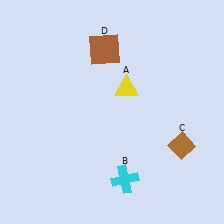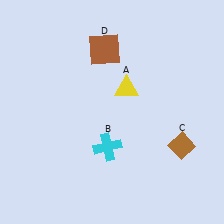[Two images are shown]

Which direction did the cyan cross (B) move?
The cyan cross (B) moved up.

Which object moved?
The cyan cross (B) moved up.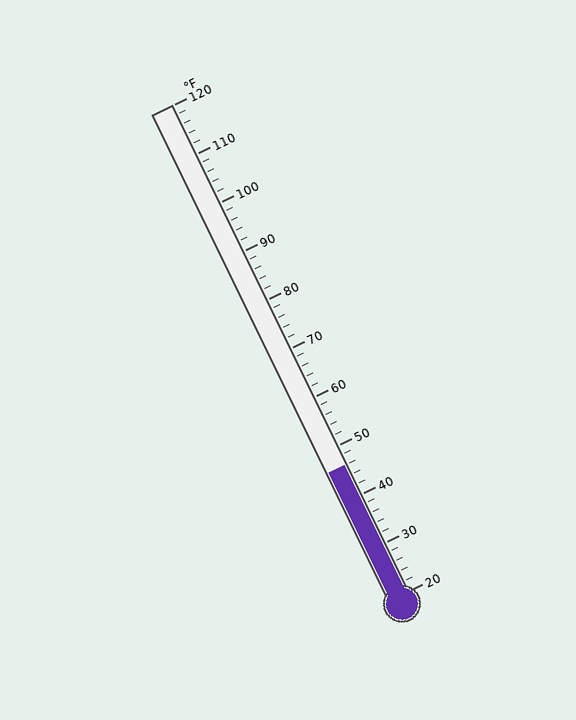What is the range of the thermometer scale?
The thermometer scale ranges from 20°F to 120°F.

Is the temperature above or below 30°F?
The temperature is above 30°F.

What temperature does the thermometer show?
The thermometer shows approximately 46°F.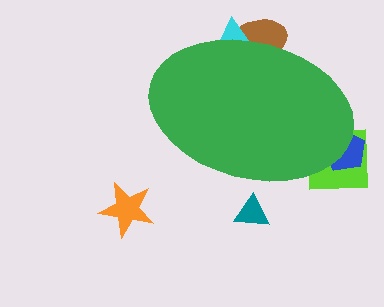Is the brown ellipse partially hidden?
Yes, the brown ellipse is partially hidden behind the green ellipse.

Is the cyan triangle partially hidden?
Yes, the cyan triangle is partially hidden behind the green ellipse.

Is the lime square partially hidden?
Yes, the lime square is partially hidden behind the green ellipse.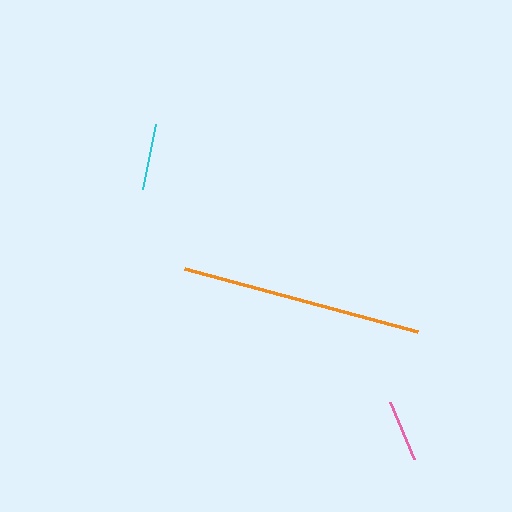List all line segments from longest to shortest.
From longest to shortest: orange, cyan, pink.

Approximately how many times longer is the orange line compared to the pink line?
The orange line is approximately 3.9 times the length of the pink line.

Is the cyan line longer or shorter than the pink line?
The cyan line is longer than the pink line.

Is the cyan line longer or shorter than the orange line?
The orange line is longer than the cyan line.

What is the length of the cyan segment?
The cyan segment is approximately 66 pixels long.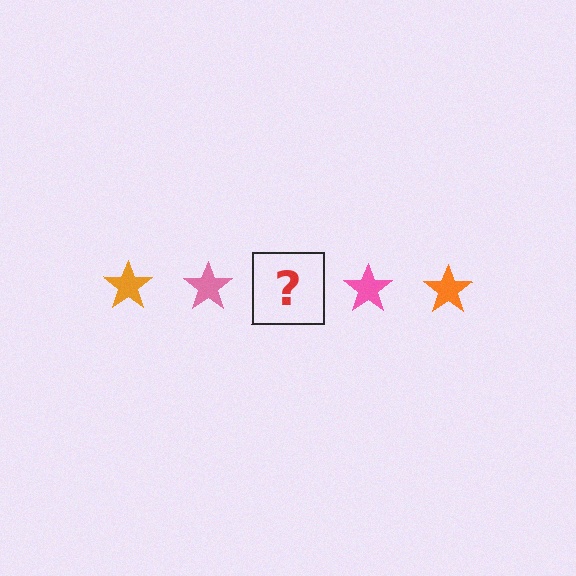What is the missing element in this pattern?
The missing element is an orange star.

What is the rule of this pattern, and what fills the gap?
The rule is that the pattern cycles through orange, pink stars. The gap should be filled with an orange star.